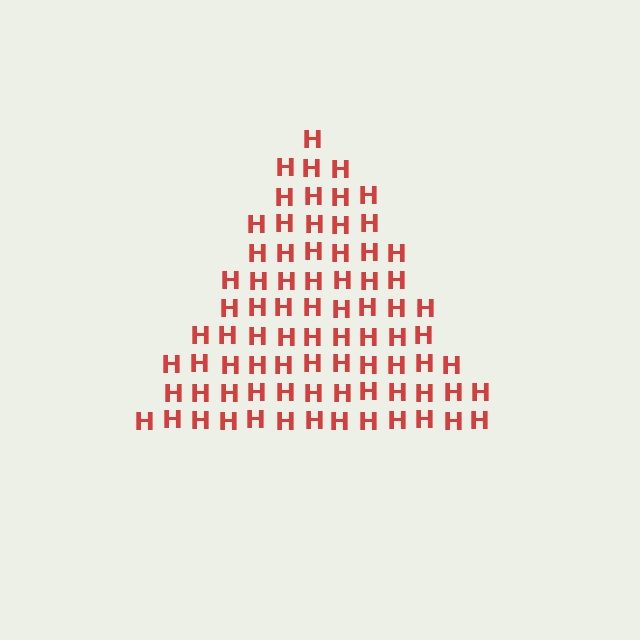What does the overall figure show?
The overall figure shows a triangle.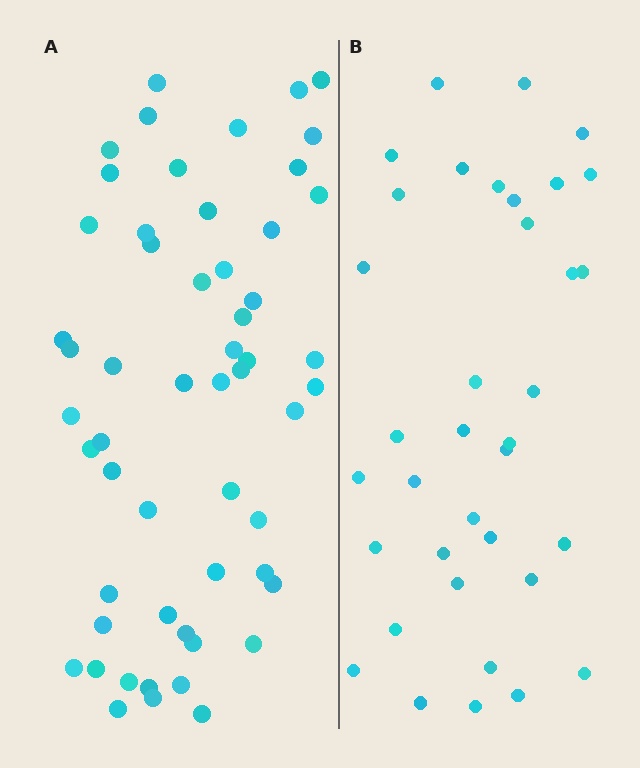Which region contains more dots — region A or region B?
Region A (the left region) has more dots.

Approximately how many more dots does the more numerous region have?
Region A has approximately 20 more dots than region B.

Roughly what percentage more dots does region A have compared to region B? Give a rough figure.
About 55% more.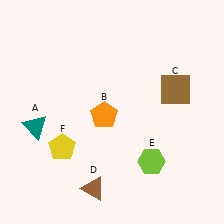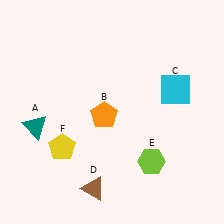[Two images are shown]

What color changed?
The square (C) changed from brown in Image 1 to cyan in Image 2.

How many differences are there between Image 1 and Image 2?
There is 1 difference between the two images.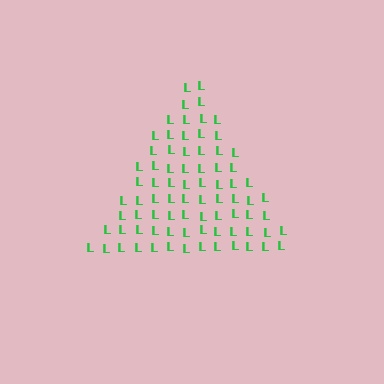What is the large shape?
The large shape is a triangle.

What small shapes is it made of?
It is made of small letter L's.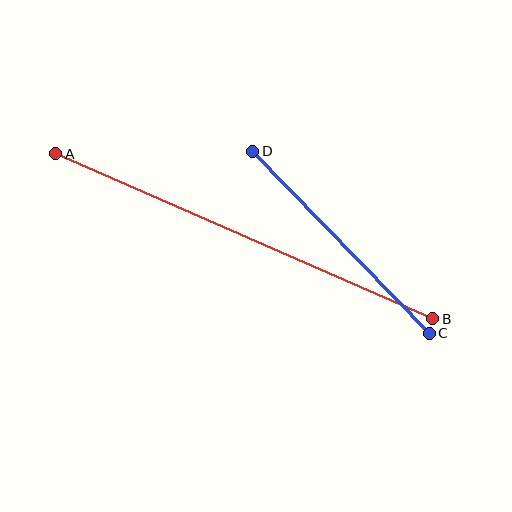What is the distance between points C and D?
The distance is approximately 253 pixels.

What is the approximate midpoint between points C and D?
The midpoint is at approximately (341, 242) pixels.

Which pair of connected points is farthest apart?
Points A and B are farthest apart.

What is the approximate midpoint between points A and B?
The midpoint is at approximately (244, 236) pixels.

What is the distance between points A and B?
The distance is approximately 411 pixels.